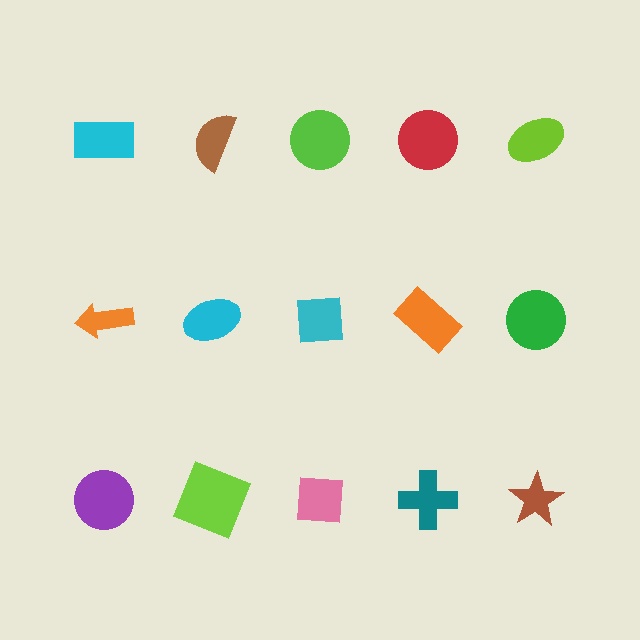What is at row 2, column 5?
A green circle.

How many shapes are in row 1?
5 shapes.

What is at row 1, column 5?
A lime ellipse.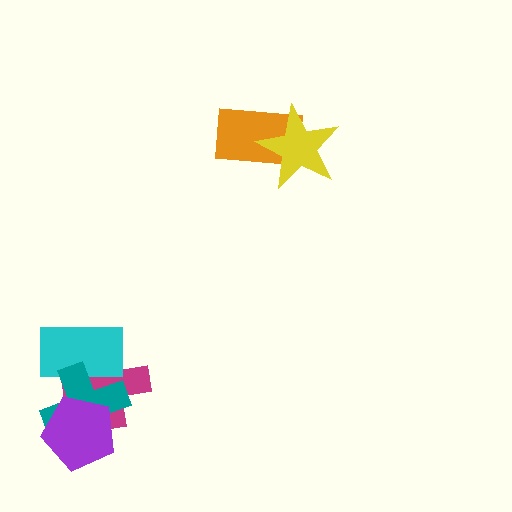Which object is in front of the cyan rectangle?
The teal cross is in front of the cyan rectangle.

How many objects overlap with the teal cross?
3 objects overlap with the teal cross.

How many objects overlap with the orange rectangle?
1 object overlaps with the orange rectangle.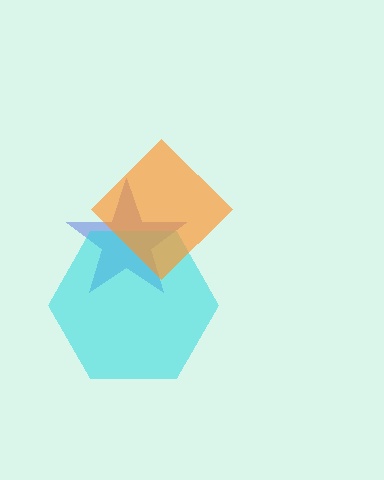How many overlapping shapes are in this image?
There are 3 overlapping shapes in the image.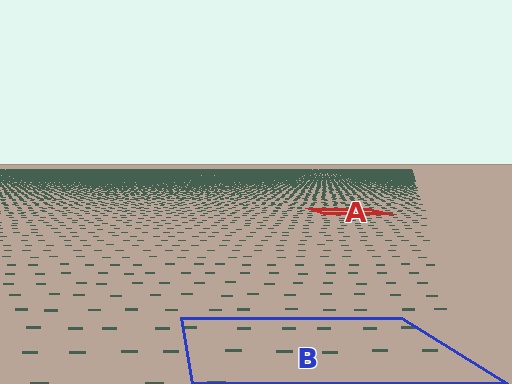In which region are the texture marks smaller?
The texture marks are smaller in region A, because it is farther away.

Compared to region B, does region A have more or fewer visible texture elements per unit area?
Region A has more texture elements per unit area — they are packed more densely because it is farther away.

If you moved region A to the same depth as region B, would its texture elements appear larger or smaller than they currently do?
They would appear larger. At a closer depth, the same texture elements are projected at a bigger on-screen size.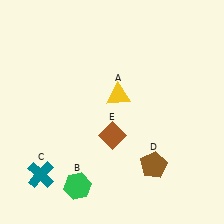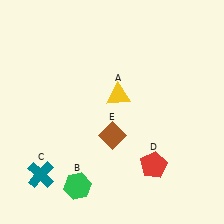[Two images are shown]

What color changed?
The pentagon (D) changed from brown in Image 1 to red in Image 2.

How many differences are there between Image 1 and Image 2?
There is 1 difference between the two images.